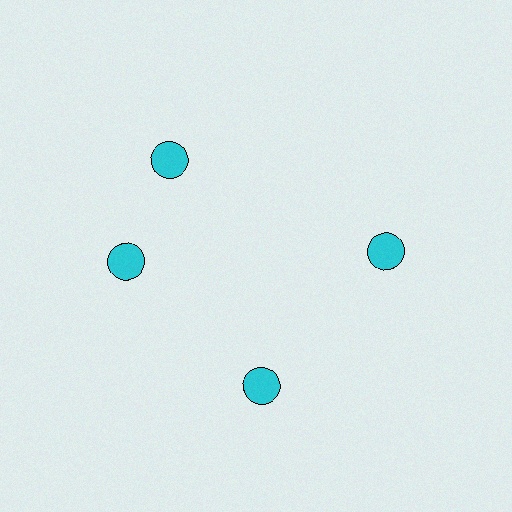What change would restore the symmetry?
The symmetry would be restored by rotating it back into even spacing with its neighbors so that all 4 circles sit at equal angles and equal distance from the center.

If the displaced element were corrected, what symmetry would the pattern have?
It would have 4-fold rotational symmetry — the pattern would map onto itself every 90 degrees.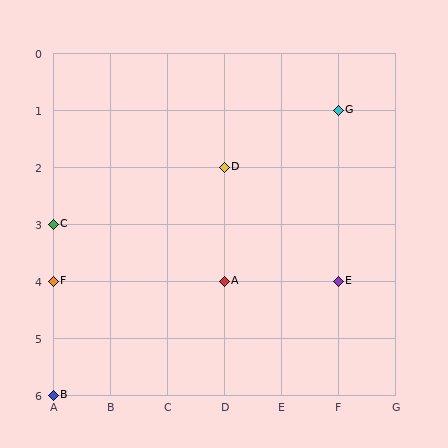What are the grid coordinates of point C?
Point C is at grid coordinates (A, 3).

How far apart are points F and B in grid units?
Points F and B are 2 rows apart.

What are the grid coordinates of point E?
Point E is at grid coordinates (F, 4).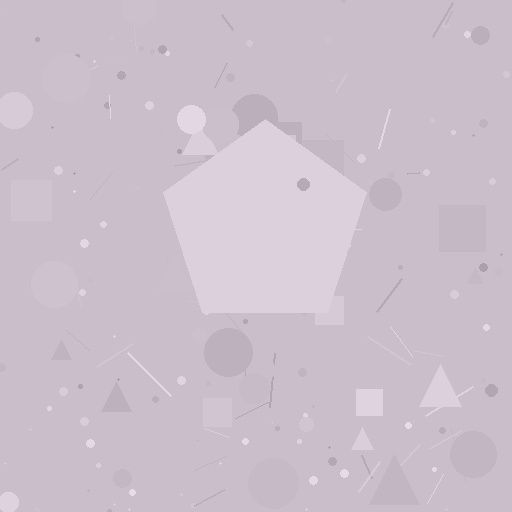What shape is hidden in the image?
A pentagon is hidden in the image.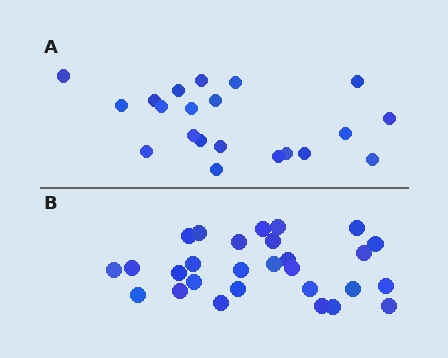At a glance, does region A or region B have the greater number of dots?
Region B (the bottom region) has more dots.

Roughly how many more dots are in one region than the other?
Region B has roughly 8 or so more dots than region A.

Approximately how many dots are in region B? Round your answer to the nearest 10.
About 30 dots. (The exact count is 28, which rounds to 30.)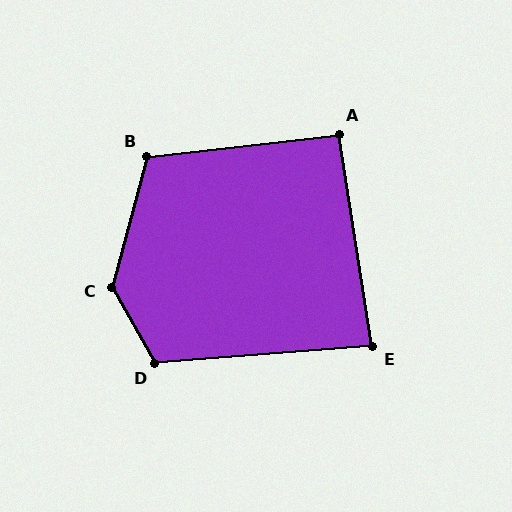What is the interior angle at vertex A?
Approximately 92 degrees (approximately right).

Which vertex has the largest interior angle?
C, at approximately 136 degrees.